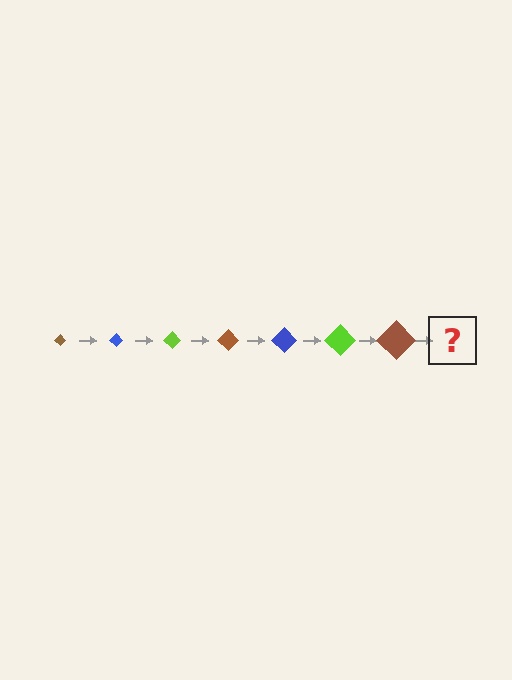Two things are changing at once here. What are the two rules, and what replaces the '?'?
The two rules are that the diamond grows larger each step and the color cycles through brown, blue, and lime. The '?' should be a blue diamond, larger than the previous one.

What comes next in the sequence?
The next element should be a blue diamond, larger than the previous one.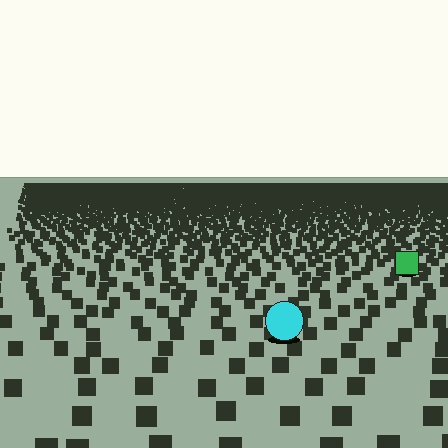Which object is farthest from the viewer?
The green square is farthest from the viewer. It appears smaller and the ground texture around it is denser.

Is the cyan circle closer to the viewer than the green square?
Yes. The cyan circle is closer — you can tell from the texture gradient: the ground texture is coarser near it.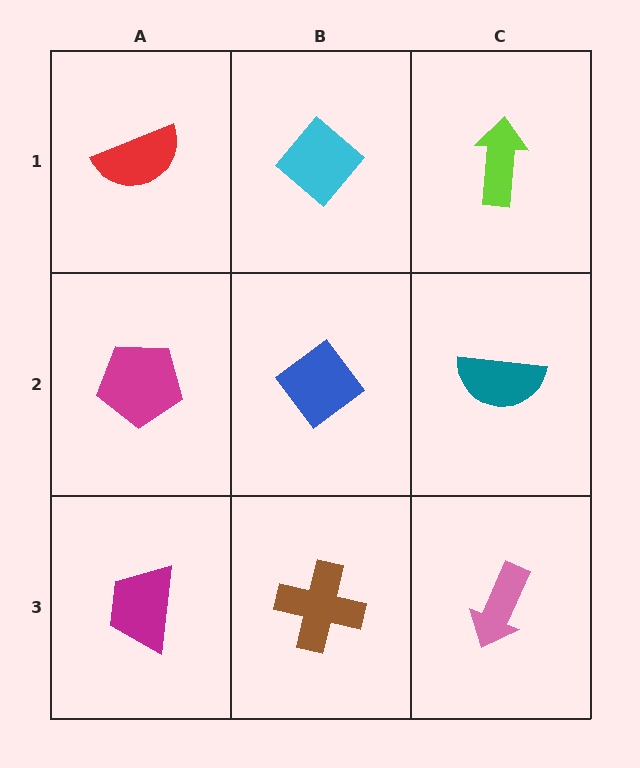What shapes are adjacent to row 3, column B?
A blue diamond (row 2, column B), a magenta trapezoid (row 3, column A), a pink arrow (row 3, column C).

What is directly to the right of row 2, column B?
A teal semicircle.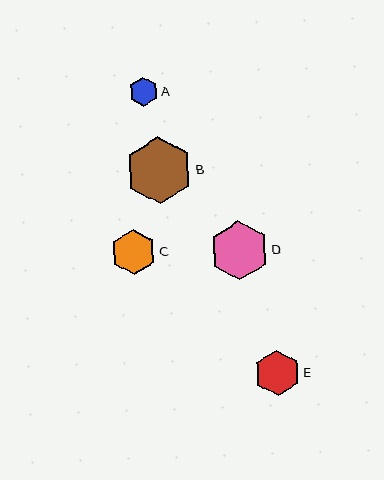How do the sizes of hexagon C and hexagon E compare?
Hexagon C and hexagon E are approximately the same size.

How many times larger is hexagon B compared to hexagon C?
Hexagon B is approximately 1.5 times the size of hexagon C.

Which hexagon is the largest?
Hexagon B is the largest with a size of approximately 67 pixels.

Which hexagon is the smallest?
Hexagon A is the smallest with a size of approximately 29 pixels.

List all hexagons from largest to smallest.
From largest to smallest: B, D, C, E, A.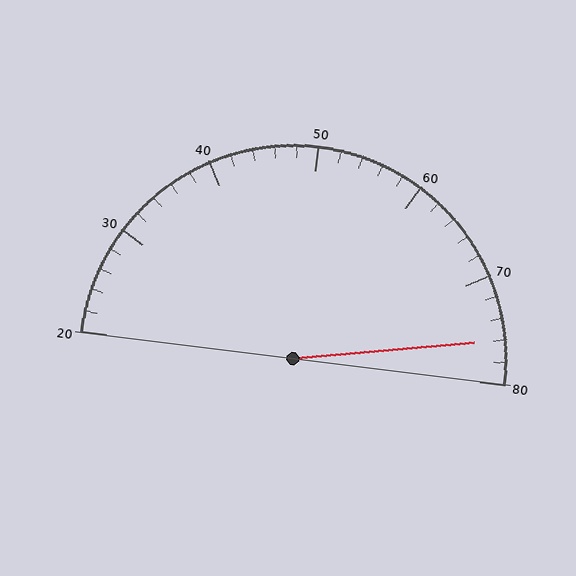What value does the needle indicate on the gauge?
The needle indicates approximately 76.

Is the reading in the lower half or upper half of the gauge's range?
The reading is in the upper half of the range (20 to 80).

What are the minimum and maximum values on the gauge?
The gauge ranges from 20 to 80.